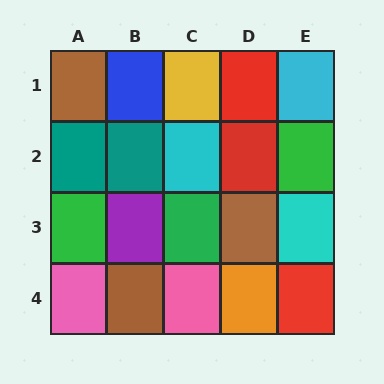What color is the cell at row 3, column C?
Green.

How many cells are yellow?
1 cell is yellow.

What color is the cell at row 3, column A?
Green.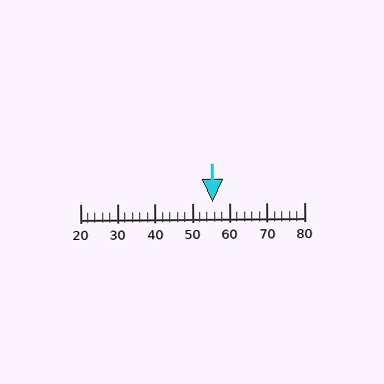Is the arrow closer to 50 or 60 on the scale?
The arrow is closer to 60.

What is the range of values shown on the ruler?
The ruler shows values from 20 to 80.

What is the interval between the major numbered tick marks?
The major tick marks are spaced 10 units apart.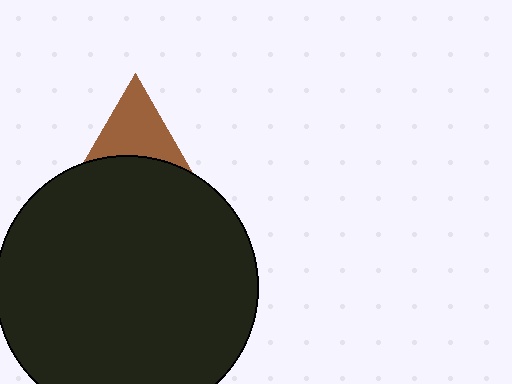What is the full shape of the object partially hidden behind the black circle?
The partially hidden object is a brown triangle.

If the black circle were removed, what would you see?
You would see the complete brown triangle.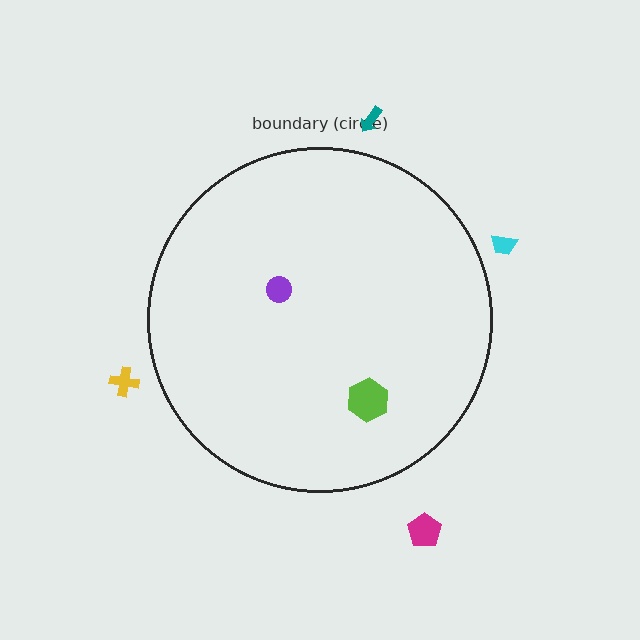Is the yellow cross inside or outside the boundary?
Outside.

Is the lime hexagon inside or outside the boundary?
Inside.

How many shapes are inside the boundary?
2 inside, 4 outside.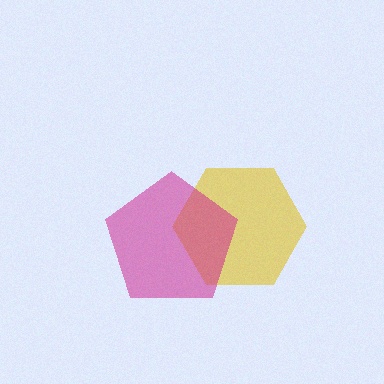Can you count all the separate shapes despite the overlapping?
Yes, there are 2 separate shapes.